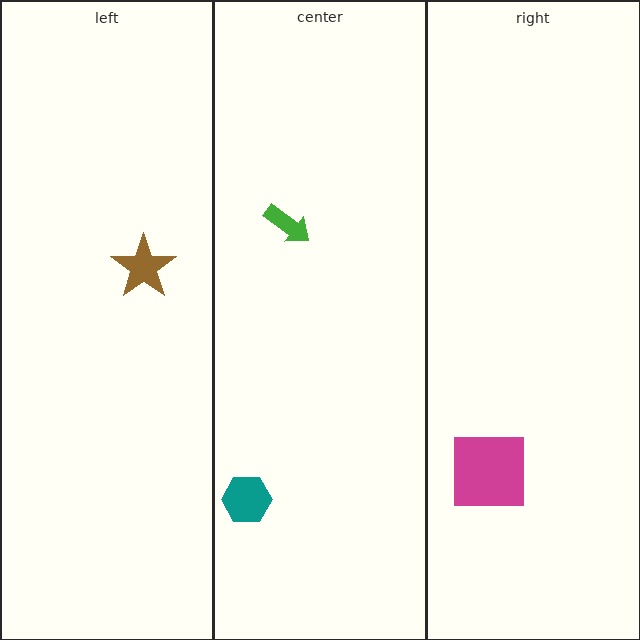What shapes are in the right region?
The magenta square.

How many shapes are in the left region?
1.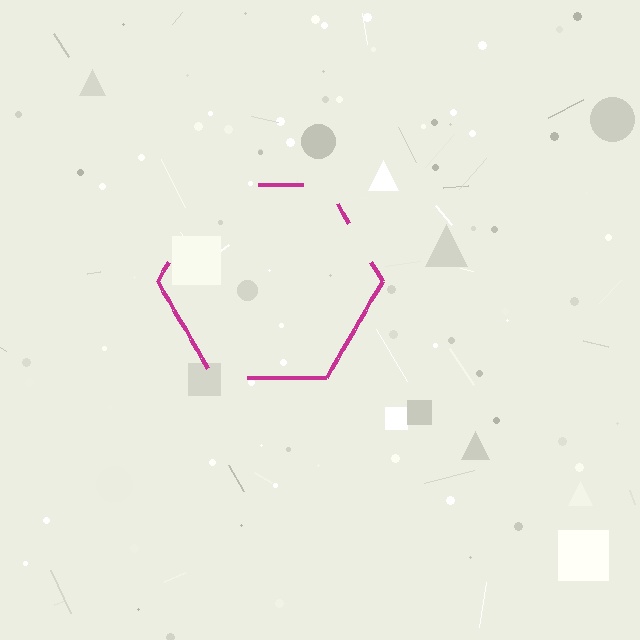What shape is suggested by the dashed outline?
The dashed outline suggests a hexagon.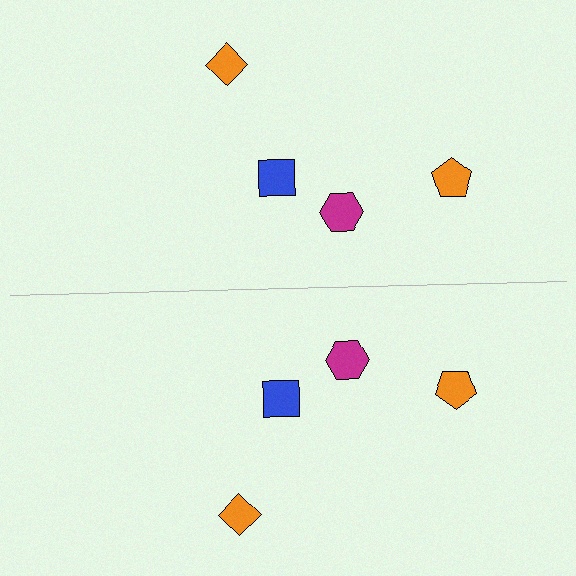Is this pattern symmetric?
Yes, this pattern has bilateral (reflection) symmetry.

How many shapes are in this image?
There are 8 shapes in this image.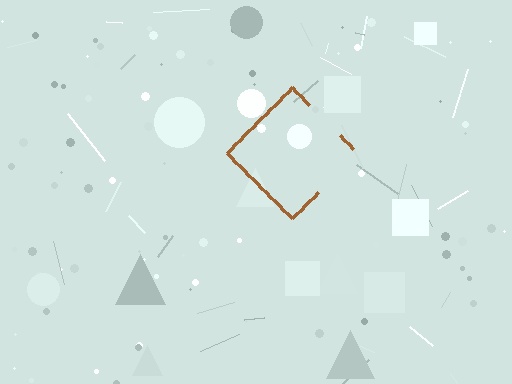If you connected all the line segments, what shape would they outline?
They would outline a diamond.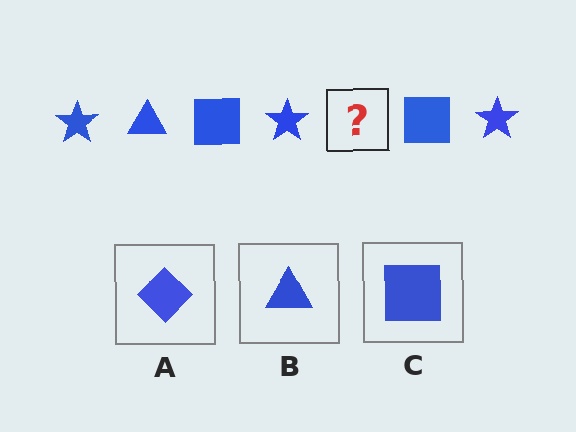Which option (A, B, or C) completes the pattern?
B.